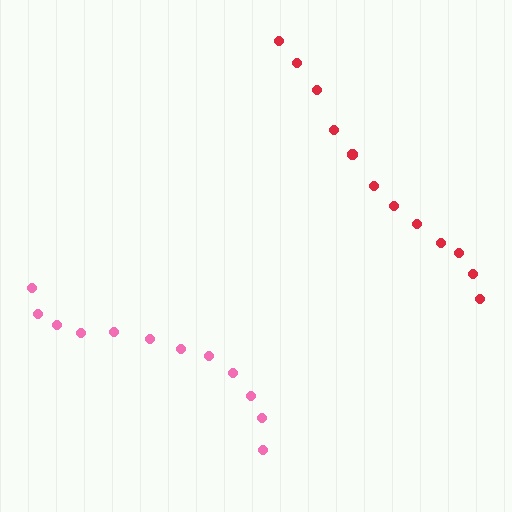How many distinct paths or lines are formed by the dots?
There are 2 distinct paths.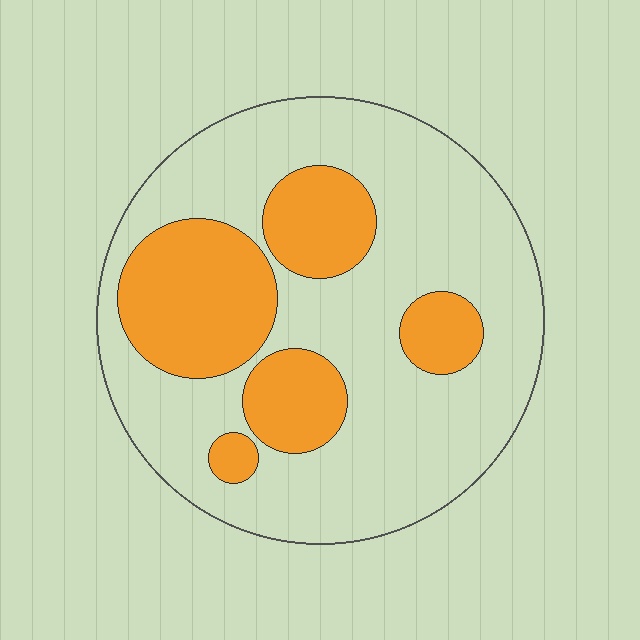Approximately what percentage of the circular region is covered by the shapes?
Approximately 30%.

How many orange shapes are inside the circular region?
5.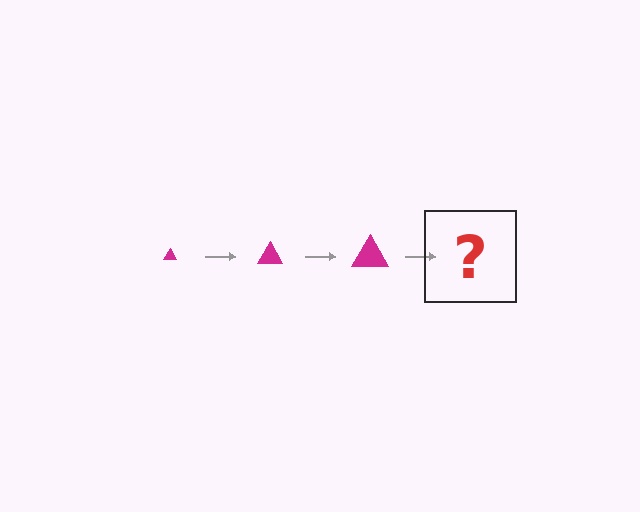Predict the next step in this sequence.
The next step is a magenta triangle, larger than the previous one.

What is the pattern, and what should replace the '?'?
The pattern is that the triangle gets progressively larger each step. The '?' should be a magenta triangle, larger than the previous one.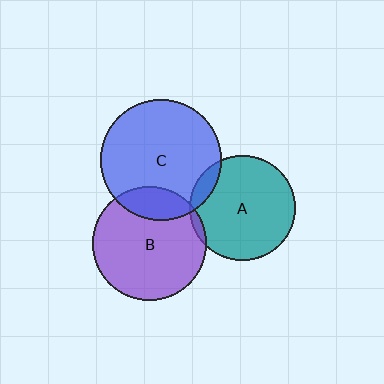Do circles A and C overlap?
Yes.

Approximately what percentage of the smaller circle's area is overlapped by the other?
Approximately 10%.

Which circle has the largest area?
Circle C (blue).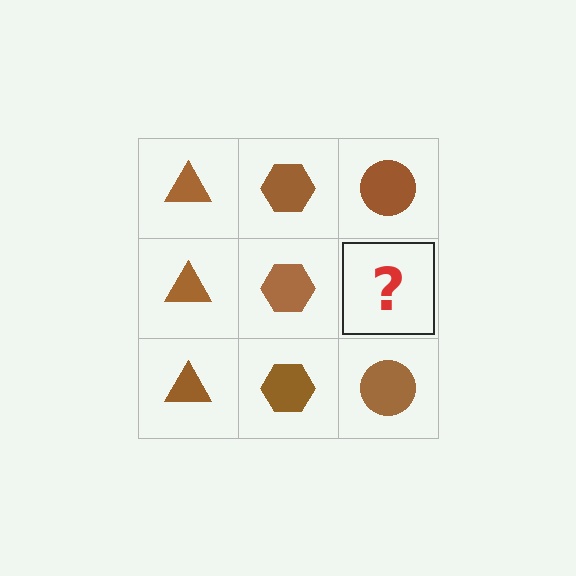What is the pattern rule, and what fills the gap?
The rule is that each column has a consistent shape. The gap should be filled with a brown circle.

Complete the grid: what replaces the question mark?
The question mark should be replaced with a brown circle.